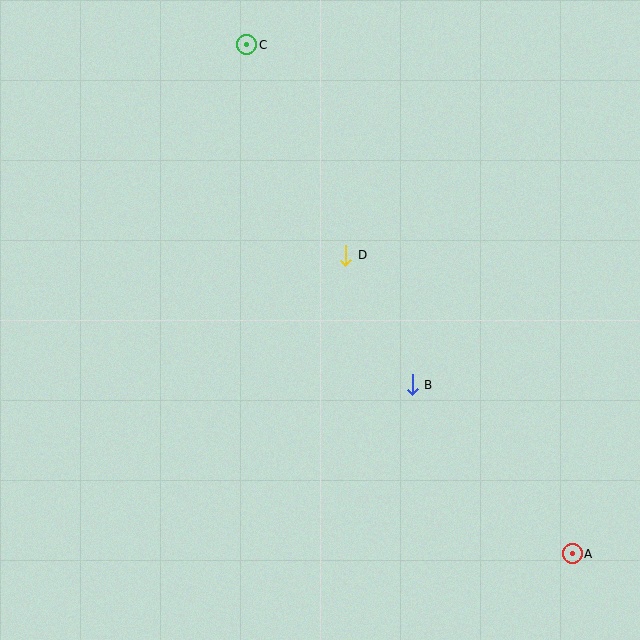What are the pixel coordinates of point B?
Point B is at (412, 385).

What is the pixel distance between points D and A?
The distance between D and A is 375 pixels.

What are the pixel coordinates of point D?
Point D is at (346, 255).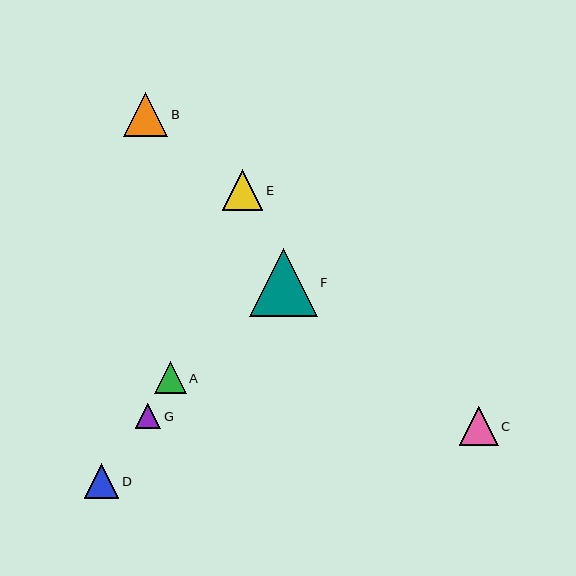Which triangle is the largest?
Triangle F is the largest with a size of approximately 68 pixels.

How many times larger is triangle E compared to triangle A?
Triangle E is approximately 1.3 times the size of triangle A.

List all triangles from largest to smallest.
From largest to smallest: F, B, E, C, D, A, G.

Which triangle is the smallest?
Triangle G is the smallest with a size of approximately 26 pixels.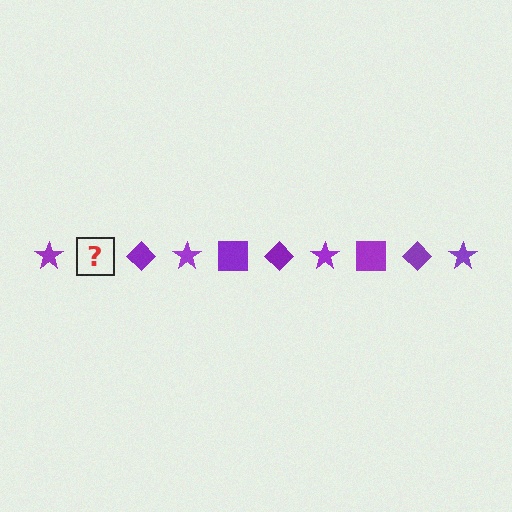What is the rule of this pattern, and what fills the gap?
The rule is that the pattern cycles through star, square, diamond shapes in purple. The gap should be filled with a purple square.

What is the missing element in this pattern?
The missing element is a purple square.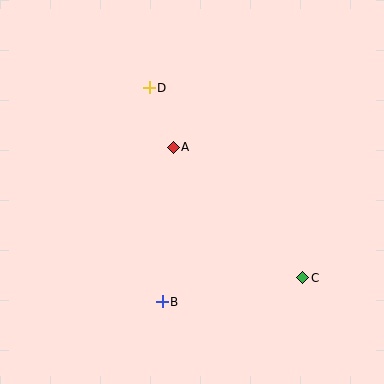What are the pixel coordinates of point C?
Point C is at (303, 278).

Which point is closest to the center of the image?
Point A at (173, 147) is closest to the center.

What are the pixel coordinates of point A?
Point A is at (173, 147).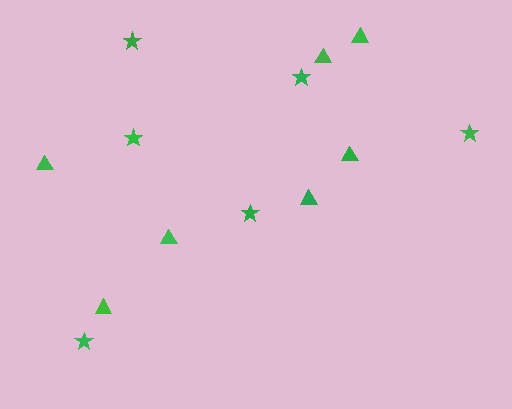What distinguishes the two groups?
There are 2 groups: one group of triangles (7) and one group of stars (6).